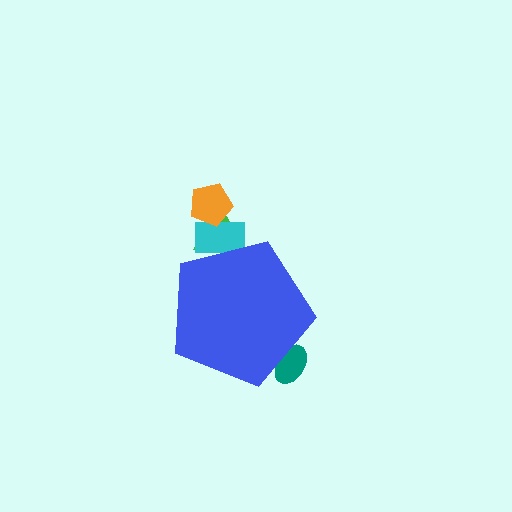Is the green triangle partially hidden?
Yes, the green triangle is partially hidden behind the blue pentagon.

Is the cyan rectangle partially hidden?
Yes, the cyan rectangle is partially hidden behind the blue pentagon.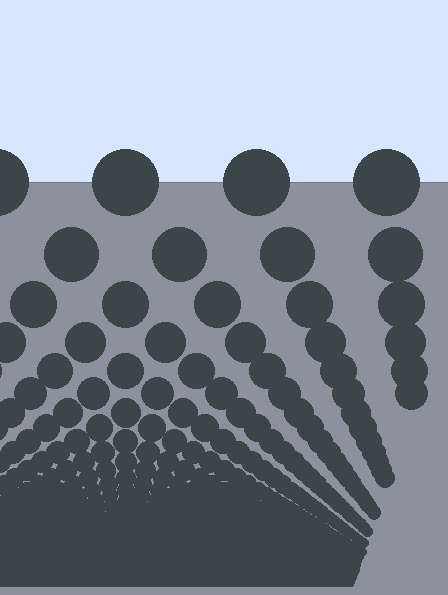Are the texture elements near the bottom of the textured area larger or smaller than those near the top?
Smaller. The gradient is inverted — elements near the bottom are smaller and denser.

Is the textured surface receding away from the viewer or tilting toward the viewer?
The surface appears to tilt toward the viewer. Texture elements get larger and sparser toward the top.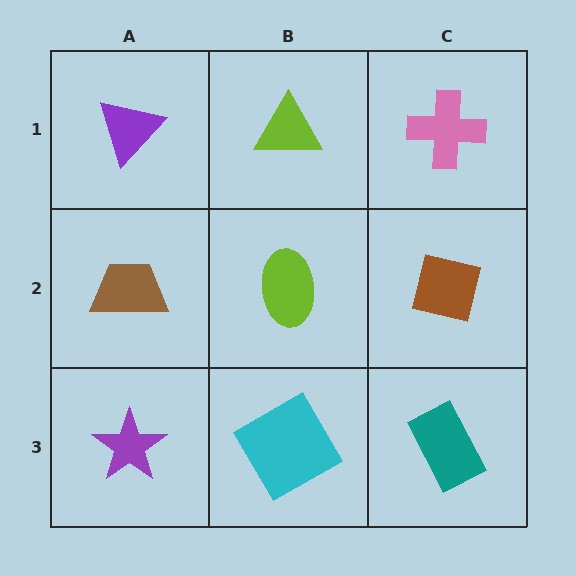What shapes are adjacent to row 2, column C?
A pink cross (row 1, column C), a teal rectangle (row 3, column C), a lime ellipse (row 2, column B).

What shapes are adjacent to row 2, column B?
A lime triangle (row 1, column B), a cyan diamond (row 3, column B), a brown trapezoid (row 2, column A), a brown square (row 2, column C).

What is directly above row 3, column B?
A lime ellipse.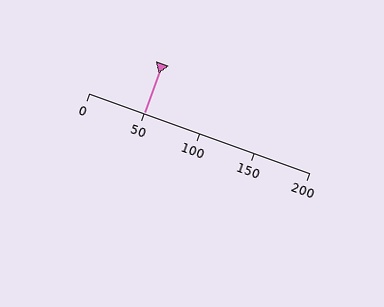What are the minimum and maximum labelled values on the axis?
The axis runs from 0 to 200.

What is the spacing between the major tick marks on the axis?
The major ticks are spaced 50 apart.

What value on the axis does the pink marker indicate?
The marker indicates approximately 50.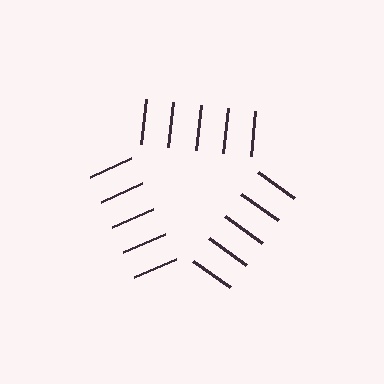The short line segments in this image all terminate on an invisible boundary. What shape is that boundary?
An illusory triangle — the line segments terminate on its edges but no continuous stroke is drawn.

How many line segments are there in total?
15 — 5 along each of the 3 edges.